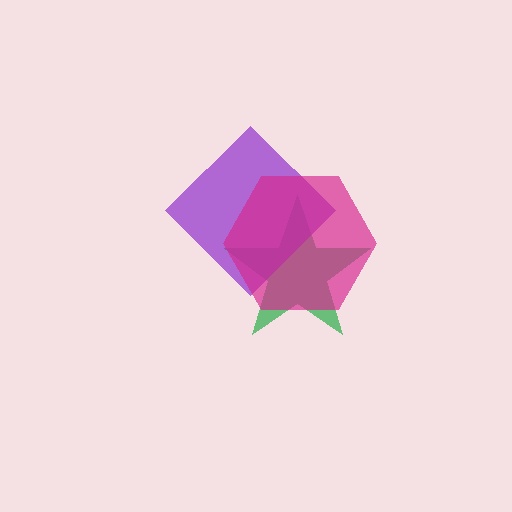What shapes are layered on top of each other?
The layered shapes are: a green star, a purple diamond, a magenta hexagon.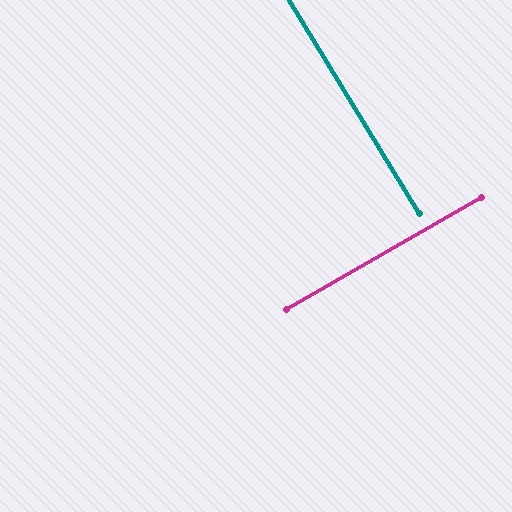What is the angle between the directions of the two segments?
Approximately 89 degrees.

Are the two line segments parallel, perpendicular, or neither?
Perpendicular — they meet at approximately 89°.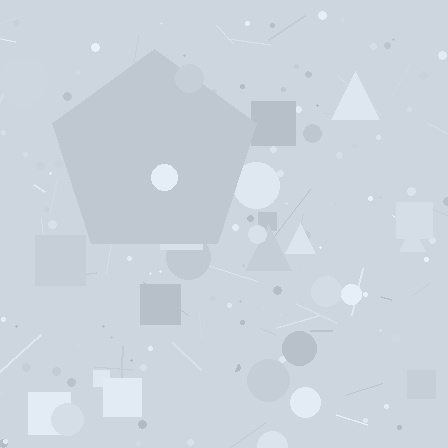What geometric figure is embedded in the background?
A pentagon is embedded in the background.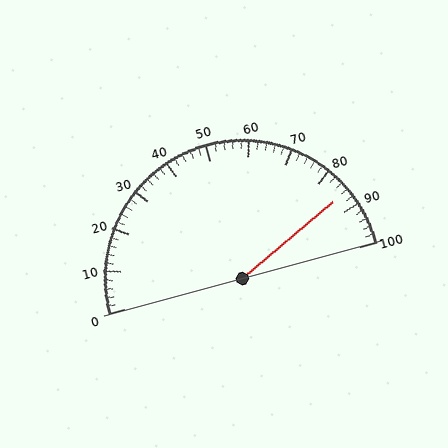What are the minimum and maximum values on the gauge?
The gauge ranges from 0 to 100.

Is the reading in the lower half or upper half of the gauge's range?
The reading is in the upper half of the range (0 to 100).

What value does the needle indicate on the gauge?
The needle indicates approximately 86.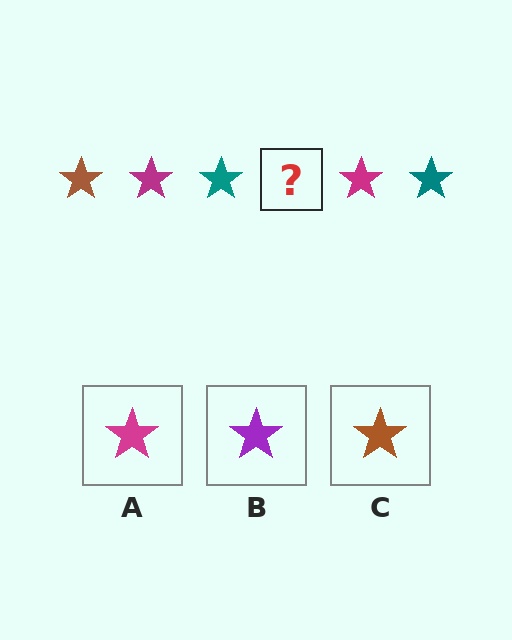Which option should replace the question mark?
Option C.